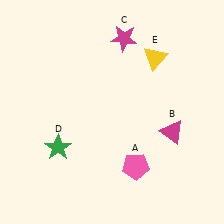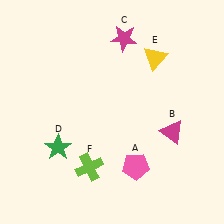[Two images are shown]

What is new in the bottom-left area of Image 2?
A lime cross (F) was added in the bottom-left area of Image 2.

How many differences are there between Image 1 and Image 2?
There is 1 difference between the two images.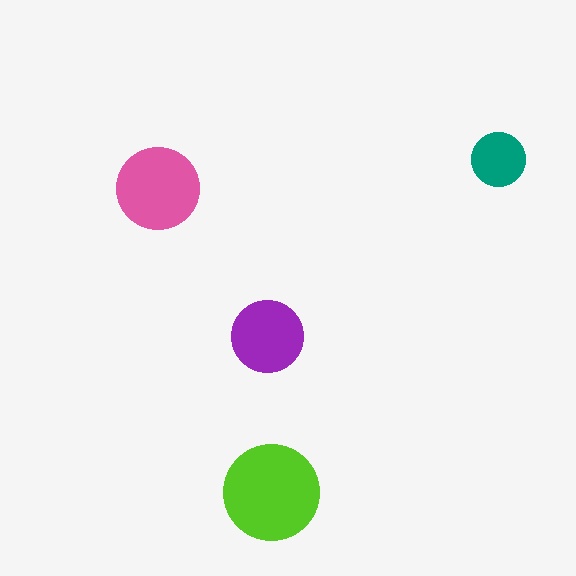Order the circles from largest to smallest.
the lime one, the pink one, the purple one, the teal one.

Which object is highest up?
The teal circle is topmost.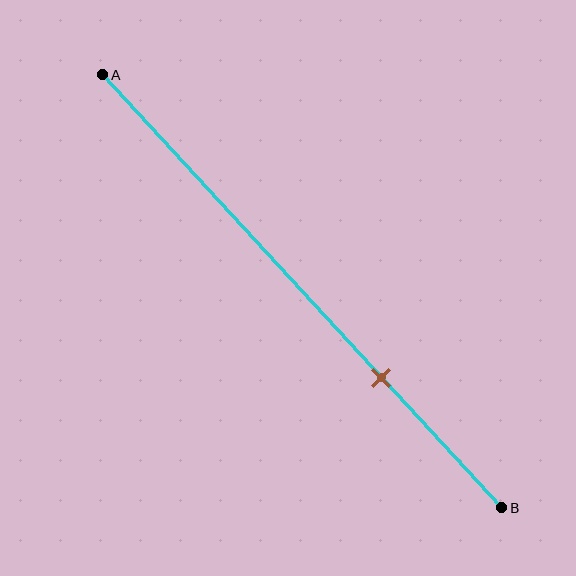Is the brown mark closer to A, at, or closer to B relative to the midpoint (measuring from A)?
The brown mark is closer to point B than the midpoint of segment AB.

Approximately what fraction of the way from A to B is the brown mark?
The brown mark is approximately 70% of the way from A to B.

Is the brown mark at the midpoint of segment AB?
No, the mark is at about 70% from A, not at the 50% midpoint.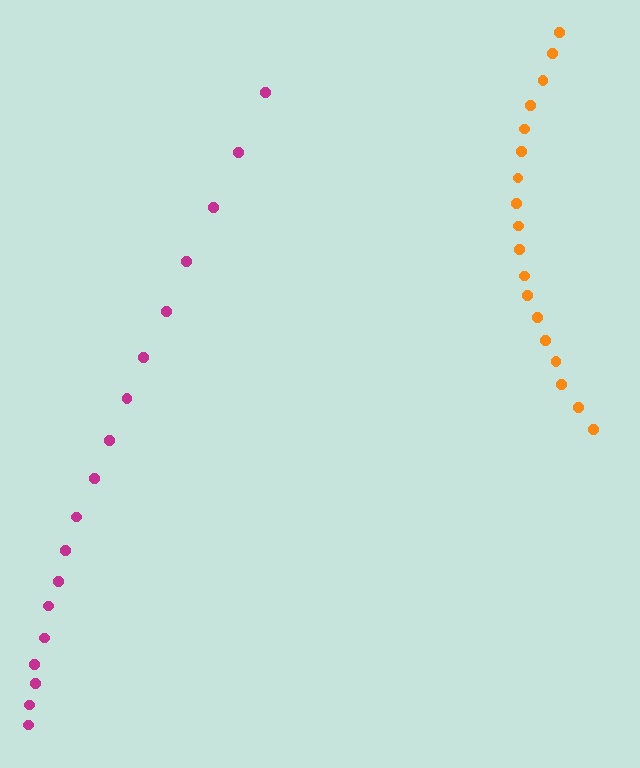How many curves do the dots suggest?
There are 2 distinct paths.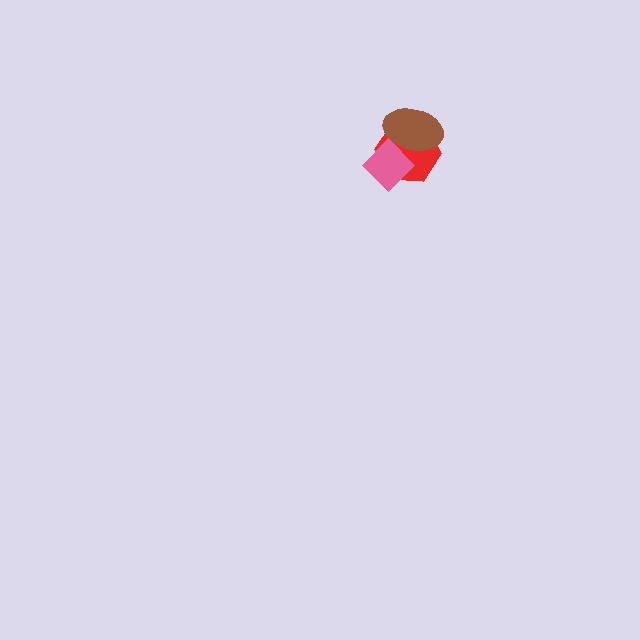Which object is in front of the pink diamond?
The brown ellipse is in front of the pink diamond.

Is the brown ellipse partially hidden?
No, no other shape covers it.